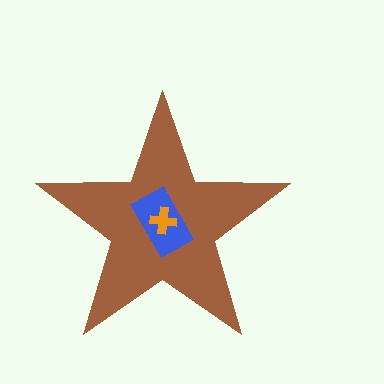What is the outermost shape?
The brown star.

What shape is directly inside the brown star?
The blue rectangle.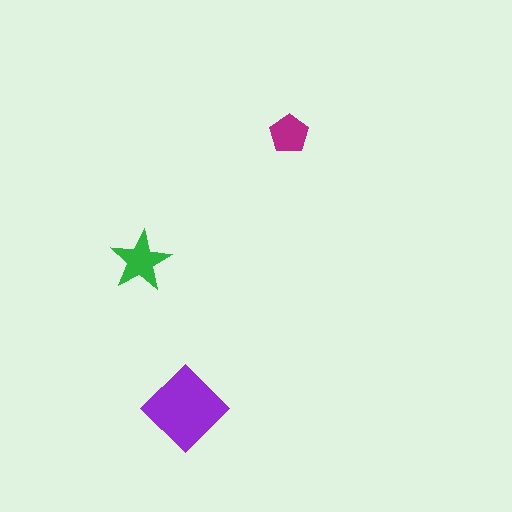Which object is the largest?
The purple diamond.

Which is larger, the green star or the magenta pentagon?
The green star.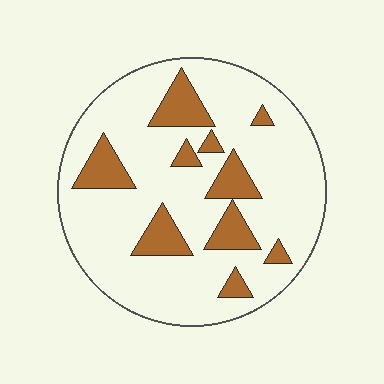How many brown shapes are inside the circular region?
10.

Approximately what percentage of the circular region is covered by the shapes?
Approximately 20%.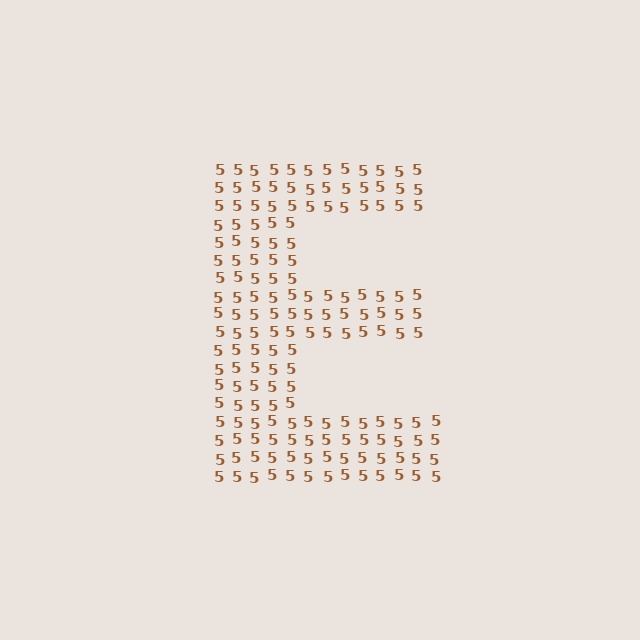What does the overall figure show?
The overall figure shows the letter E.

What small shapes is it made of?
It is made of small digit 5's.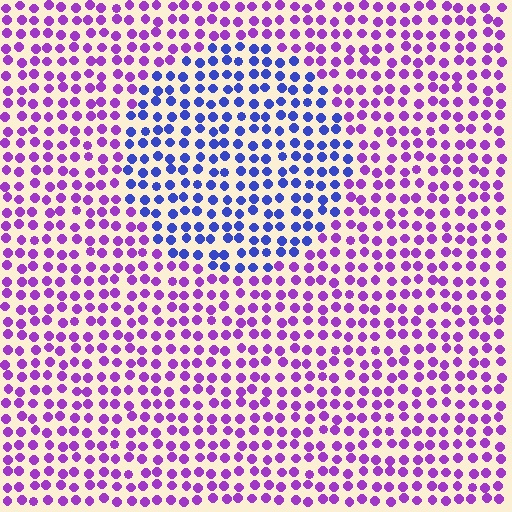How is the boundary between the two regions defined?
The boundary is defined purely by a slight shift in hue (about 50 degrees). Spacing, size, and orientation are identical on both sides.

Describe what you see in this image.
The image is filled with small purple elements in a uniform arrangement. A circle-shaped region is visible where the elements are tinted to a slightly different hue, forming a subtle color boundary.